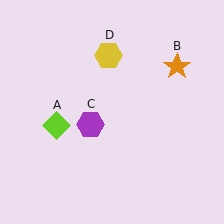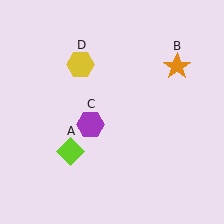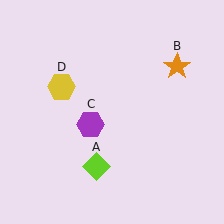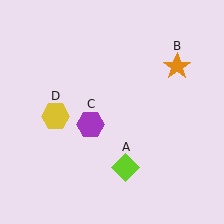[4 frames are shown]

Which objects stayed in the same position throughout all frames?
Orange star (object B) and purple hexagon (object C) remained stationary.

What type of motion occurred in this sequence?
The lime diamond (object A), yellow hexagon (object D) rotated counterclockwise around the center of the scene.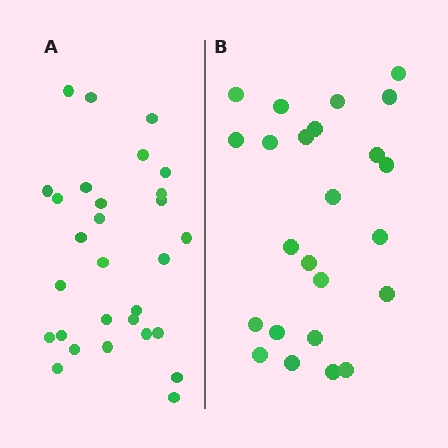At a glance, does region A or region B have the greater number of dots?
Region A (the left region) has more dots.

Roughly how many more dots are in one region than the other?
Region A has about 5 more dots than region B.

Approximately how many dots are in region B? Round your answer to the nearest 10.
About 20 dots. (The exact count is 24, which rounds to 20.)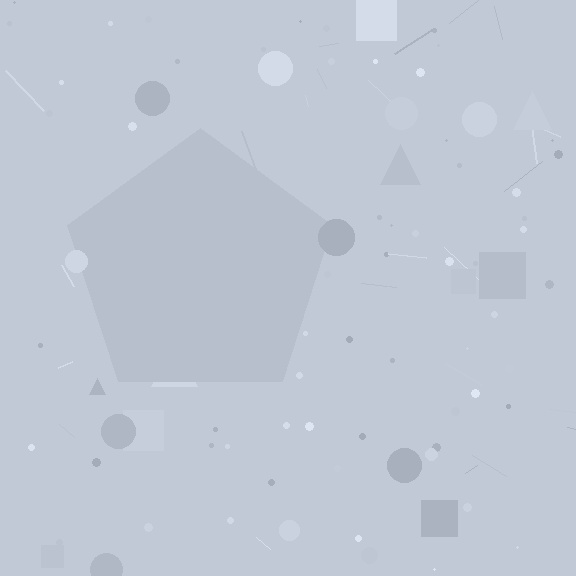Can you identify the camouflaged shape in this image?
The camouflaged shape is a pentagon.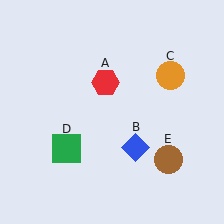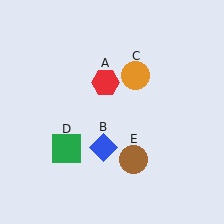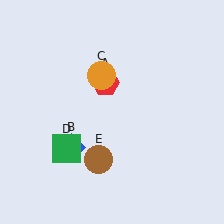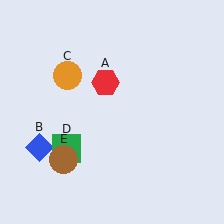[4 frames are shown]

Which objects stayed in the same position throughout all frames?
Red hexagon (object A) and green square (object D) remained stationary.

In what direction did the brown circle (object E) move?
The brown circle (object E) moved left.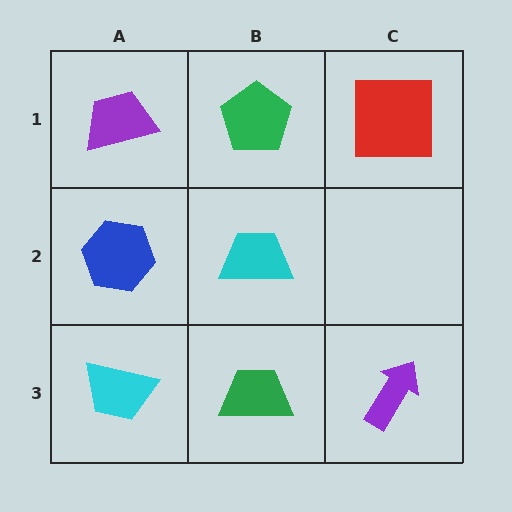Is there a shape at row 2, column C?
No, that cell is empty.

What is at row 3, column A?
A cyan trapezoid.